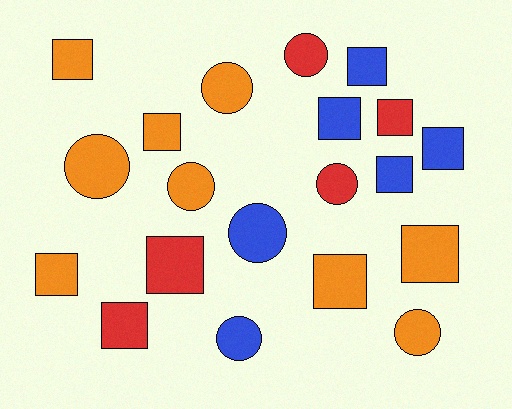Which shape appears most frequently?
Square, with 12 objects.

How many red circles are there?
There are 2 red circles.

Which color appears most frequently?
Orange, with 9 objects.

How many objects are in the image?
There are 20 objects.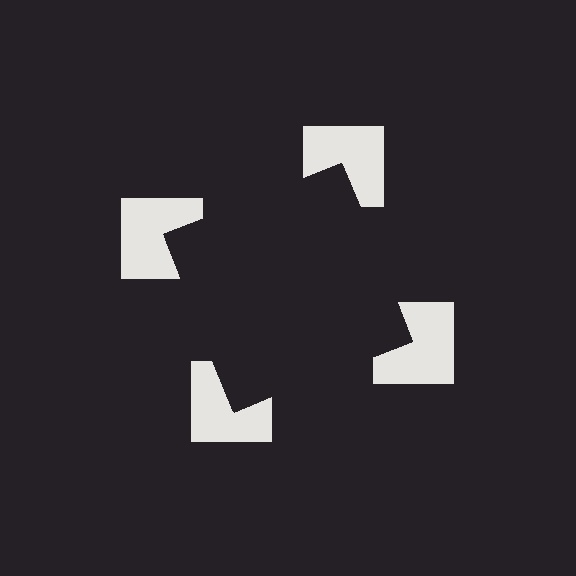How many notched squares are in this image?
There are 4 — one at each vertex of the illusory square.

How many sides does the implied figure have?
4 sides.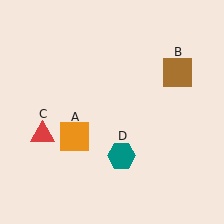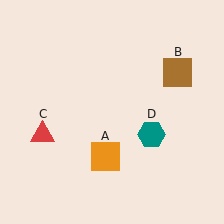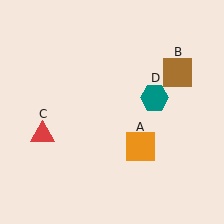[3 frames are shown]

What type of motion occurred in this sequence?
The orange square (object A), teal hexagon (object D) rotated counterclockwise around the center of the scene.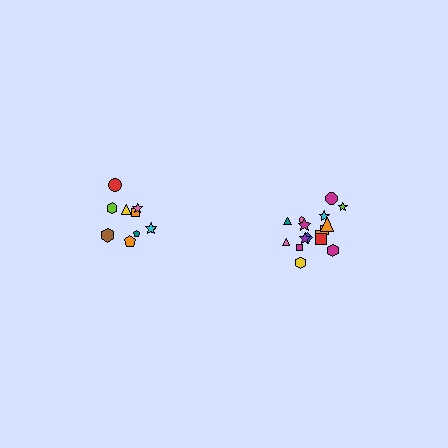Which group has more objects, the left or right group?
The right group.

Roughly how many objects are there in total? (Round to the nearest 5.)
Roughly 25 objects in total.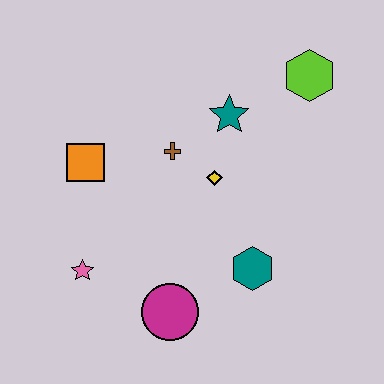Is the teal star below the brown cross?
No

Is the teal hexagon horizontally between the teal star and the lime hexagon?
Yes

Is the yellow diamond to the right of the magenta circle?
Yes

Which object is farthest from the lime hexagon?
The pink star is farthest from the lime hexagon.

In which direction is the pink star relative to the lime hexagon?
The pink star is to the left of the lime hexagon.